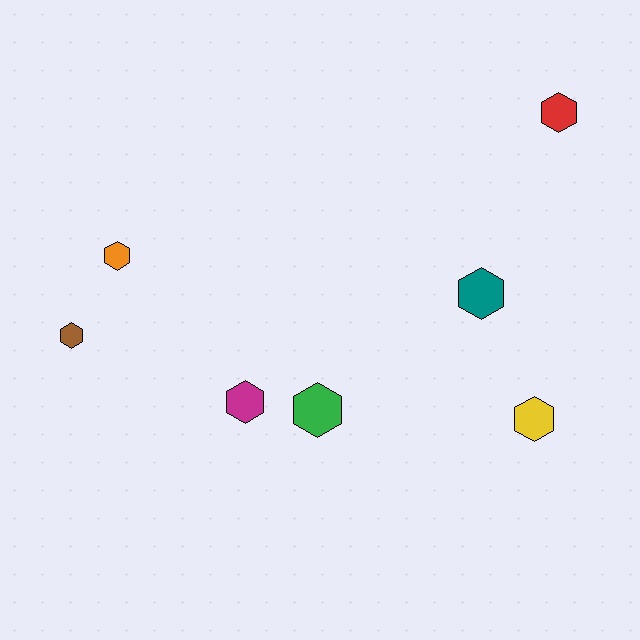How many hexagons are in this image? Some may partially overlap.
There are 7 hexagons.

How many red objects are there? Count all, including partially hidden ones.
There is 1 red object.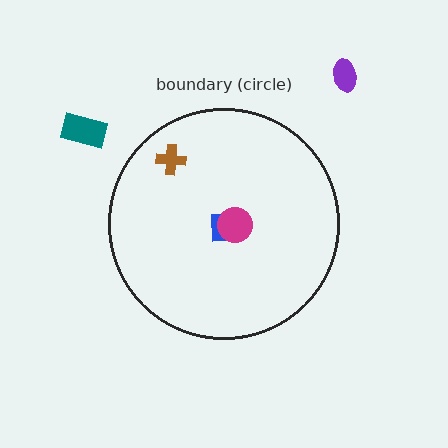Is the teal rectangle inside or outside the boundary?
Outside.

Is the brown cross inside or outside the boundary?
Inside.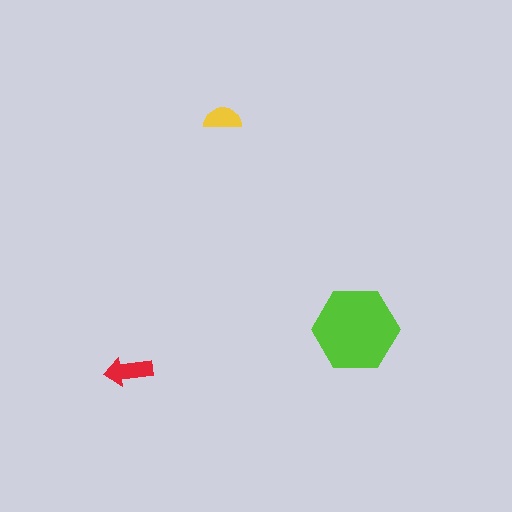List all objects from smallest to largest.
The yellow semicircle, the red arrow, the lime hexagon.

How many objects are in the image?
There are 3 objects in the image.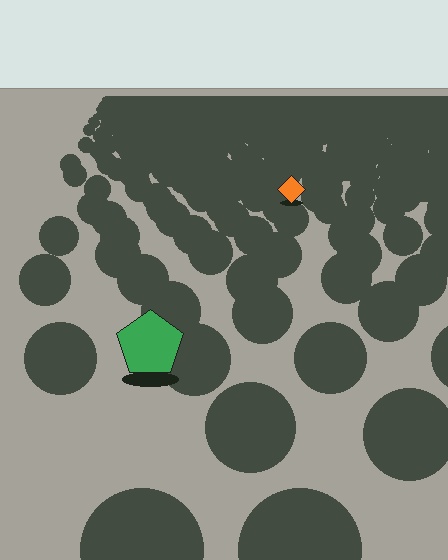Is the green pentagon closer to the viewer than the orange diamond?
Yes. The green pentagon is closer — you can tell from the texture gradient: the ground texture is coarser near it.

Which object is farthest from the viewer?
The orange diamond is farthest from the viewer. It appears smaller and the ground texture around it is denser.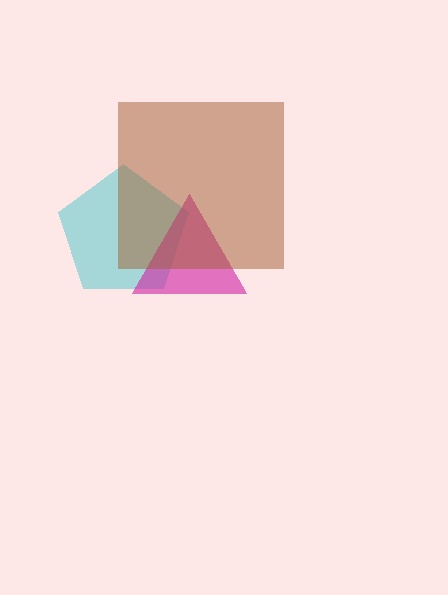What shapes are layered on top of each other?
The layered shapes are: a cyan pentagon, a magenta triangle, a brown square.